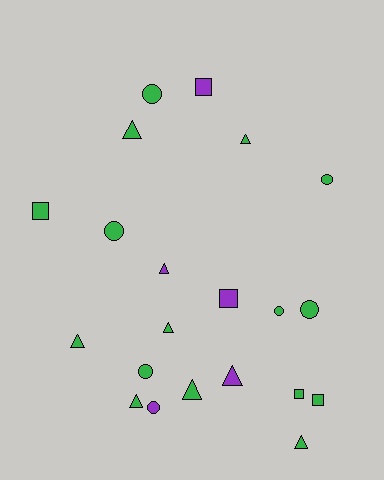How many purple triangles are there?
There are 2 purple triangles.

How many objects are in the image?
There are 21 objects.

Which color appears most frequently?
Green, with 16 objects.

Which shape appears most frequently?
Triangle, with 9 objects.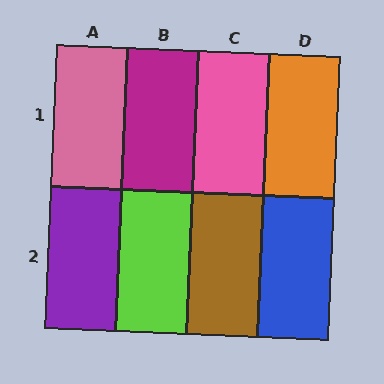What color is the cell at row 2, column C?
Brown.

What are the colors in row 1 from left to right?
Pink, magenta, pink, orange.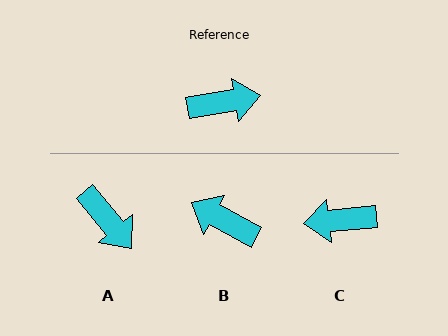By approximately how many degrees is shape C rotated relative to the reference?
Approximately 176 degrees counter-clockwise.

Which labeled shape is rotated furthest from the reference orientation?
C, about 176 degrees away.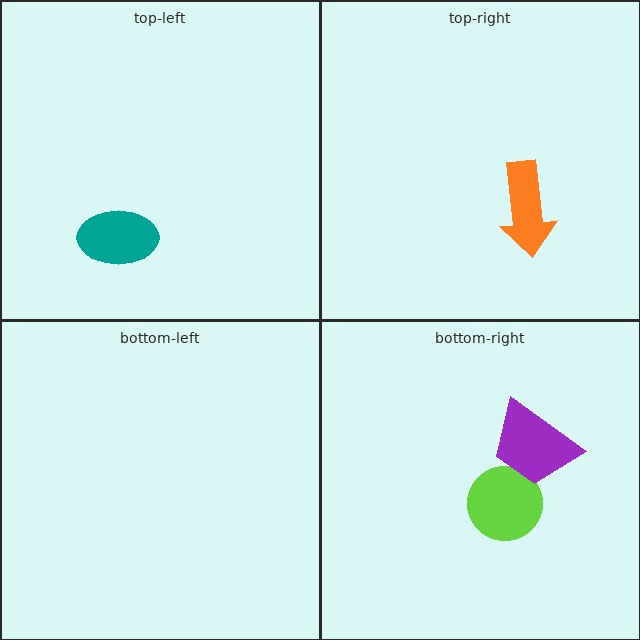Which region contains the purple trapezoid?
The bottom-right region.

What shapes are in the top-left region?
The teal ellipse.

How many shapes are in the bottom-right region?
2.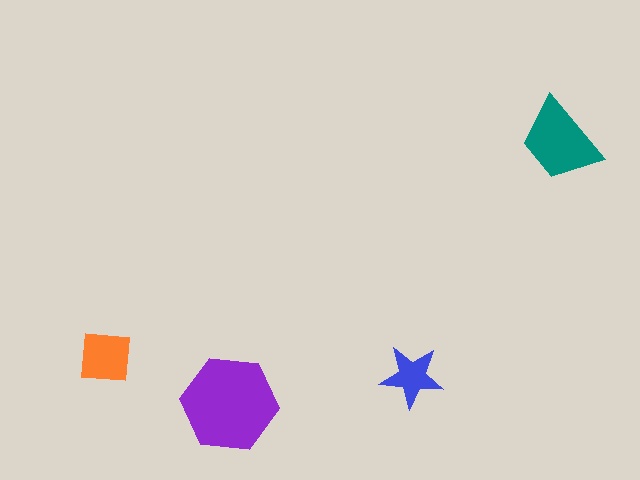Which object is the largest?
The purple hexagon.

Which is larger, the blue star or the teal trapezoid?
The teal trapezoid.